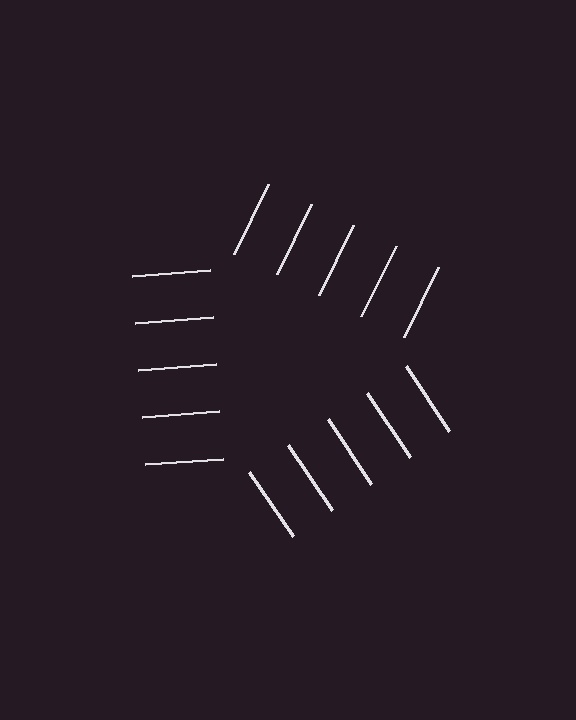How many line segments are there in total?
15 — 5 along each of the 3 edges.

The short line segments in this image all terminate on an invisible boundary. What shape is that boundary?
An illusory triangle — the line segments terminate on its edges but no continuous stroke is drawn.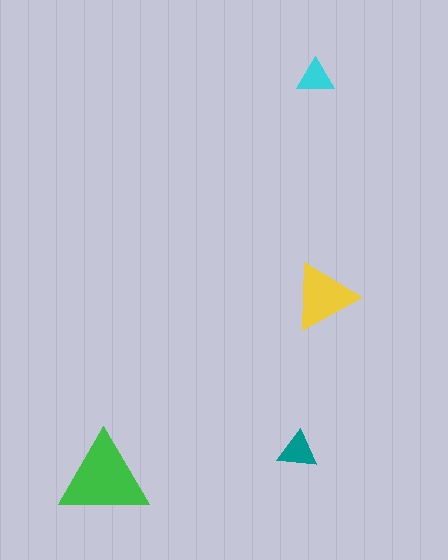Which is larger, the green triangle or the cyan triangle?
The green one.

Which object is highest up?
The cyan triangle is topmost.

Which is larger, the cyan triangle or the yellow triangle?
The yellow one.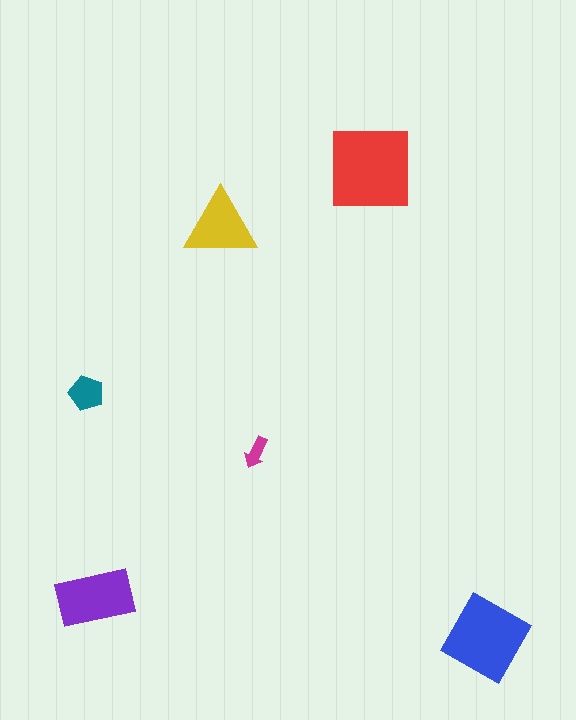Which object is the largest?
The red square.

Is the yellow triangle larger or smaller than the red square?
Smaller.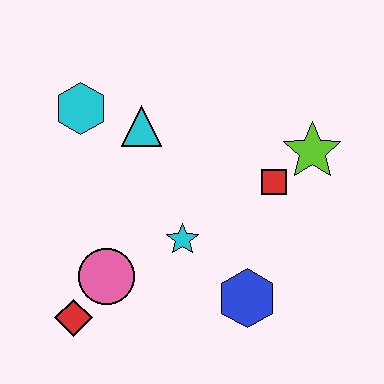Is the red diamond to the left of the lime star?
Yes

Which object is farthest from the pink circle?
The lime star is farthest from the pink circle.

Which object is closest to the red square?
The lime star is closest to the red square.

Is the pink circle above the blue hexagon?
Yes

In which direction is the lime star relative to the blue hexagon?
The lime star is above the blue hexagon.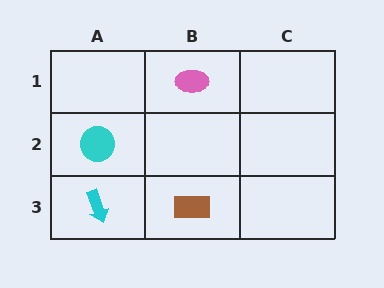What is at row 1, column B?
A pink ellipse.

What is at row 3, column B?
A brown rectangle.